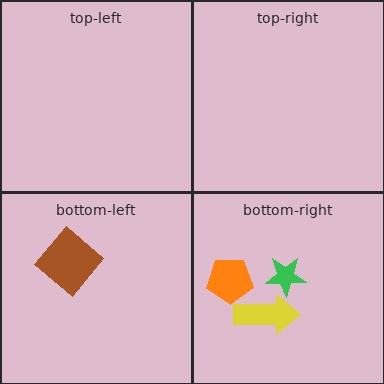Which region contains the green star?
The bottom-right region.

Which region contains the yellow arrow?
The bottom-right region.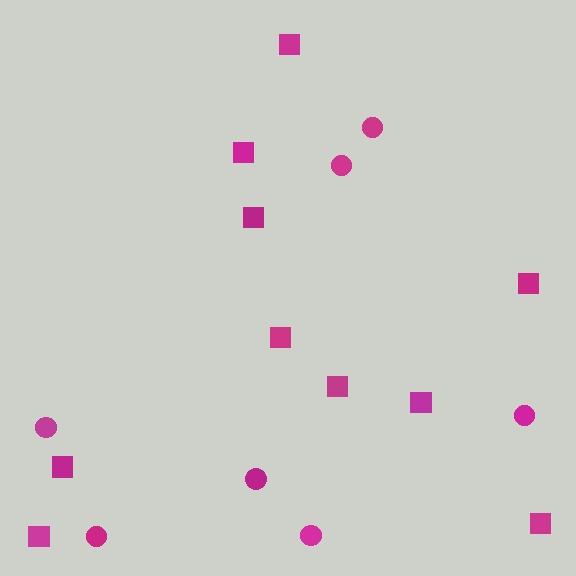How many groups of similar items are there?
There are 2 groups: one group of circles (7) and one group of squares (10).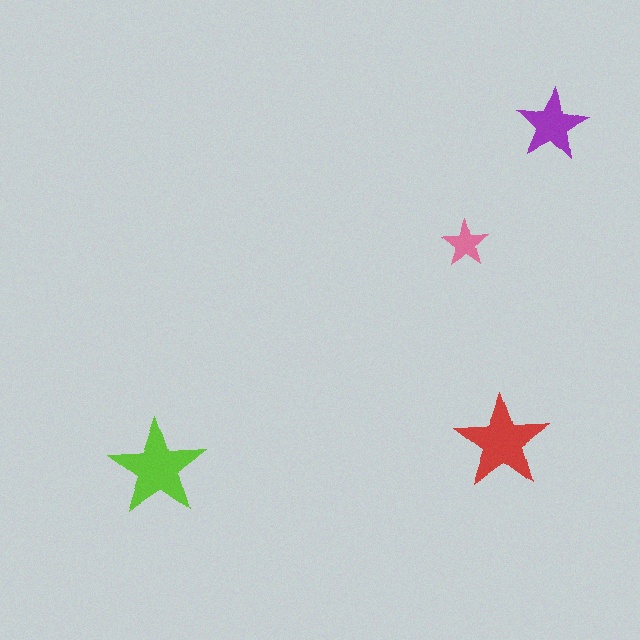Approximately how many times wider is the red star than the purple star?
About 1.5 times wider.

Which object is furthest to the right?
The purple star is rightmost.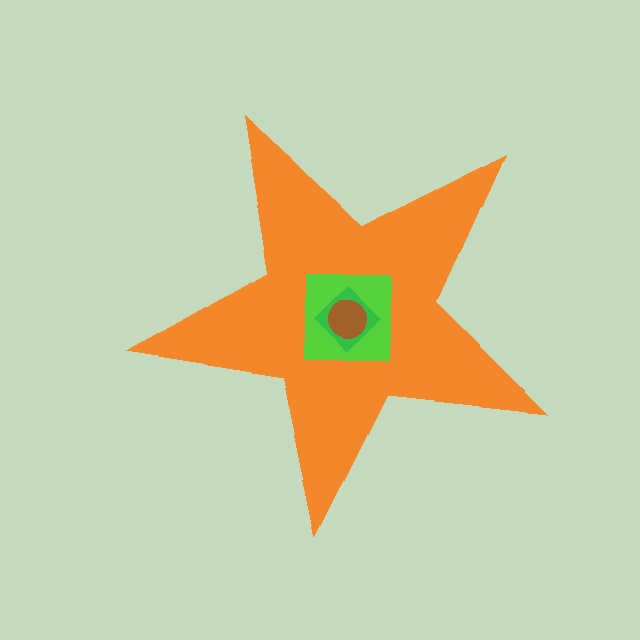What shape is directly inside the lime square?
The green diamond.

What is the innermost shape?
The brown circle.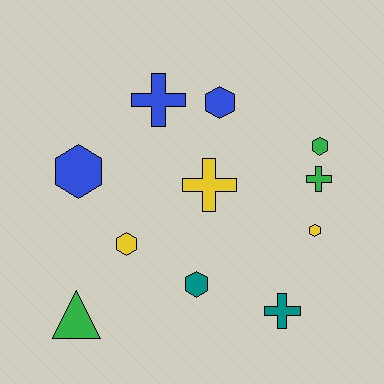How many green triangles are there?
There is 1 green triangle.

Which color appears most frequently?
Yellow, with 3 objects.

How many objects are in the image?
There are 11 objects.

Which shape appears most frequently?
Hexagon, with 6 objects.